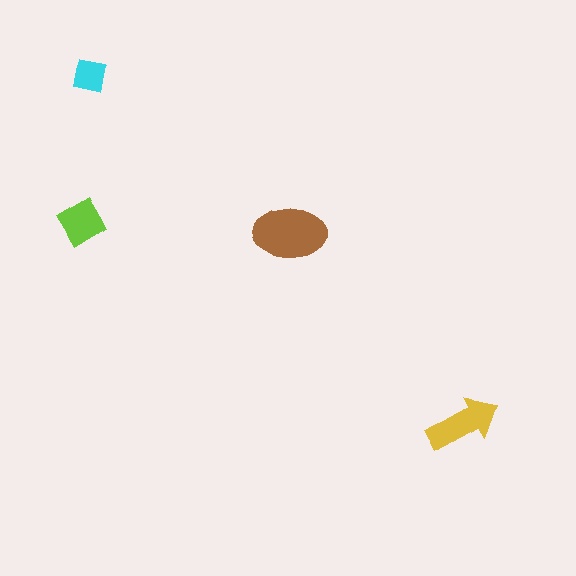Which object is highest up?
The cyan square is topmost.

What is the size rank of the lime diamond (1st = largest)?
3rd.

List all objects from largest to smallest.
The brown ellipse, the yellow arrow, the lime diamond, the cyan square.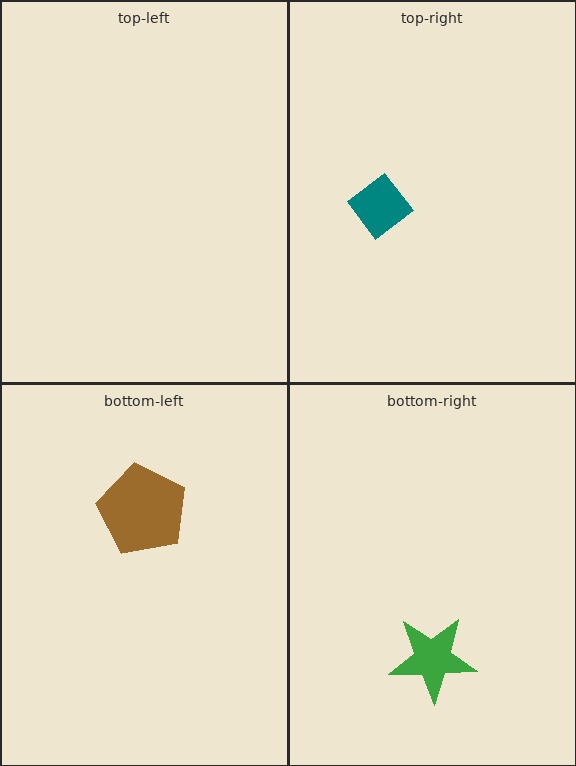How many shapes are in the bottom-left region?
1.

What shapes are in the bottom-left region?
The brown pentagon.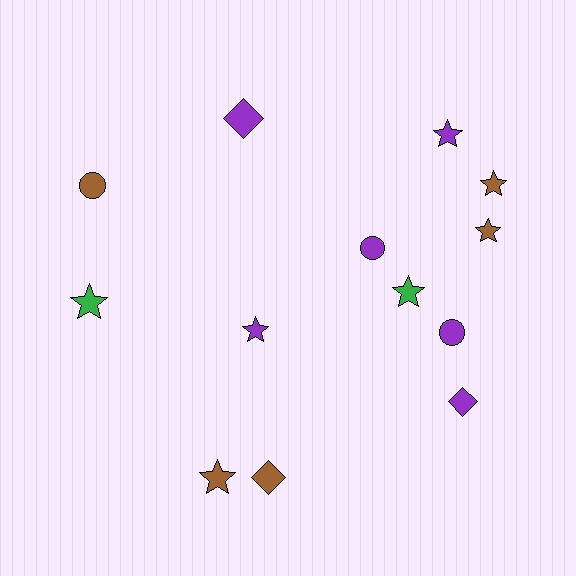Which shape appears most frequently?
Star, with 7 objects.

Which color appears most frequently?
Purple, with 6 objects.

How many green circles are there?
There are no green circles.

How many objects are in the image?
There are 13 objects.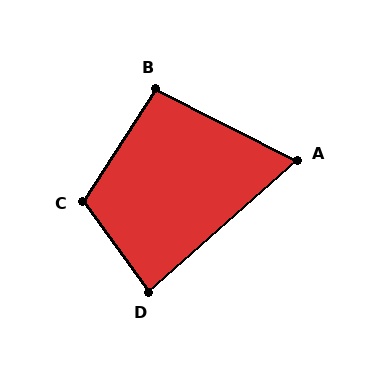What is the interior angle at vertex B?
Approximately 96 degrees (obtuse).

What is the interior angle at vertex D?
Approximately 84 degrees (acute).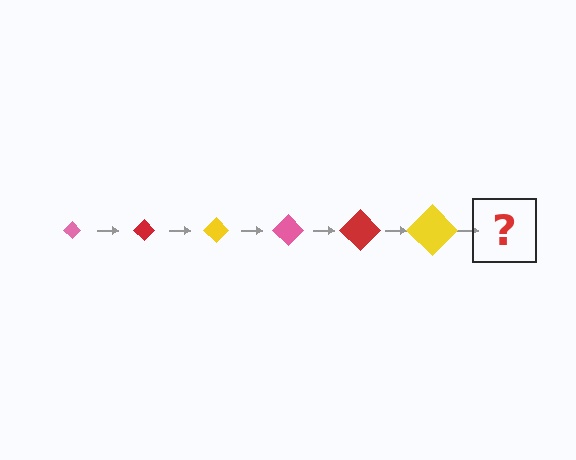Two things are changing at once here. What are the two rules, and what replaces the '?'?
The two rules are that the diamond grows larger each step and the color cycles through pink, red, and yellow. The '?' should be a pink diamond, larger than the previous one.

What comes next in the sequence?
The next element should be a pink diamond, larger than the previous one.